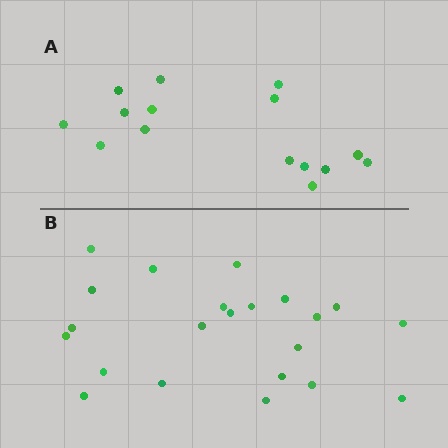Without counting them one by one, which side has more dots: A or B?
Region B (the bottom region) has more dots.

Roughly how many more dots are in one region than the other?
Region B has roughly 8 or so more dots than region A.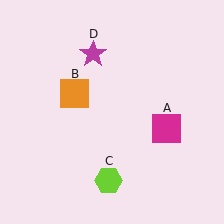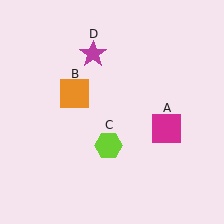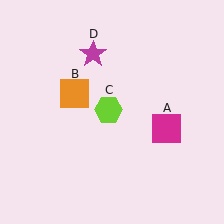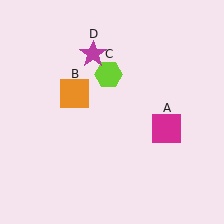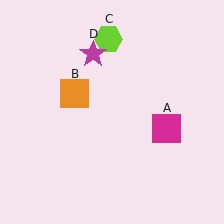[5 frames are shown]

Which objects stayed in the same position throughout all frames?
Magenta square (object A) and orange square (object B) and magenta star (object D) remained stationary.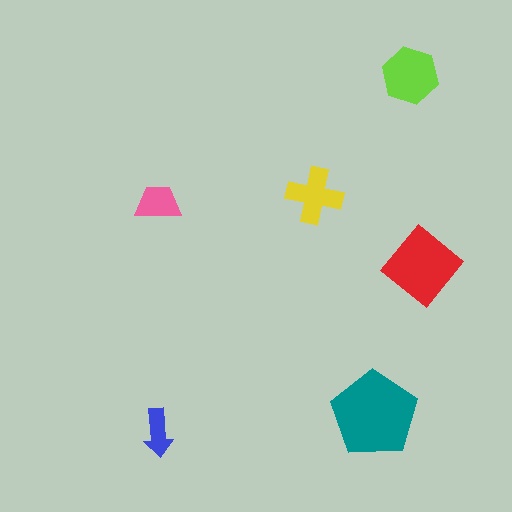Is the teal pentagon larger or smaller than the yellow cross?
Larger.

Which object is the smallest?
The blue arrow.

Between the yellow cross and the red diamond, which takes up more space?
The red diamond.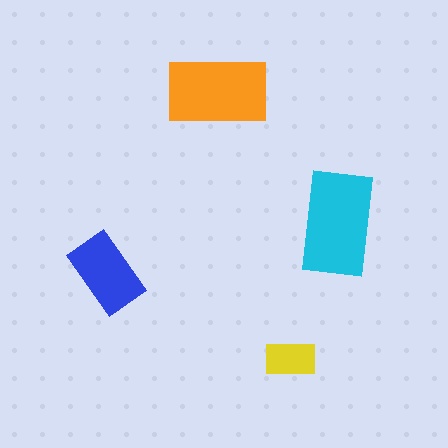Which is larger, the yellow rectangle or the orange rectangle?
The orange one.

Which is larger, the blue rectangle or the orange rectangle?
The orange one.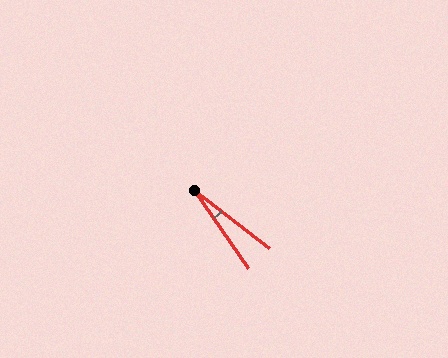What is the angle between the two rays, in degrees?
Approximately 18 degrees.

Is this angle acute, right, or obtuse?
It is acute.